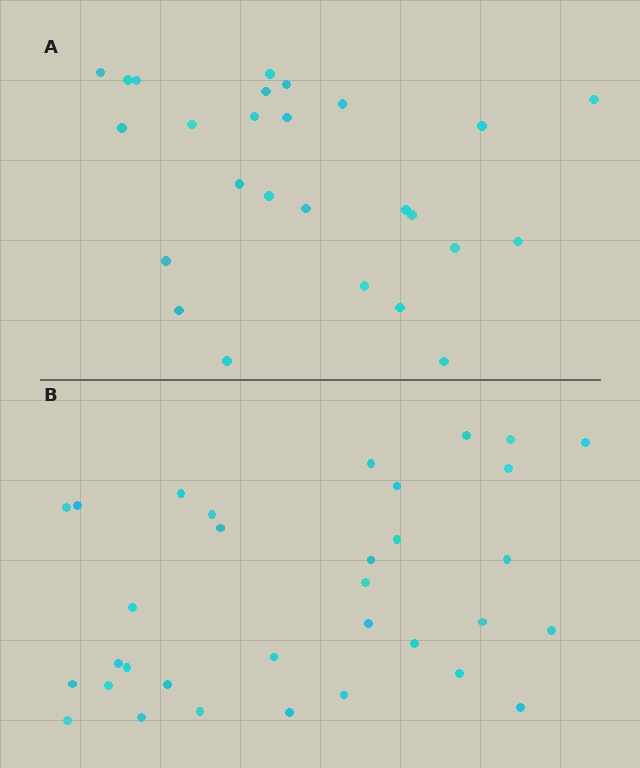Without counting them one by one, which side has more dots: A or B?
Region B (the bottom region) has more dots.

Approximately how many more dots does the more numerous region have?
Region B has roughly 8 or so more dots than region A.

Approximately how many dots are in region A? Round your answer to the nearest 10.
About 30 dots. (The exact count is 26, which rounds to 30.)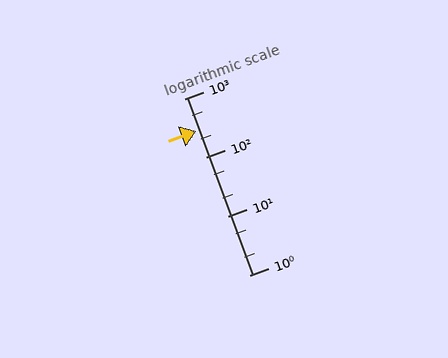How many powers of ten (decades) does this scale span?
The scale spans 3 decades, from 1 to 1000.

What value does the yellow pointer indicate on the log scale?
The pointer indicates approximately 280.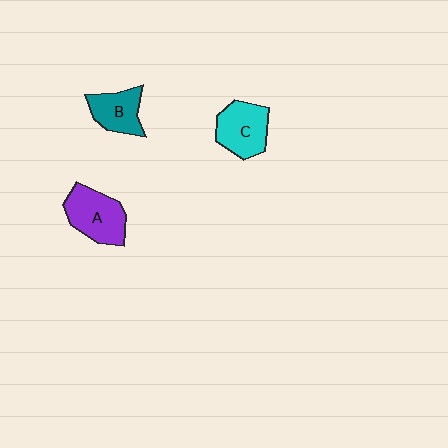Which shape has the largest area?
Shape A (purple).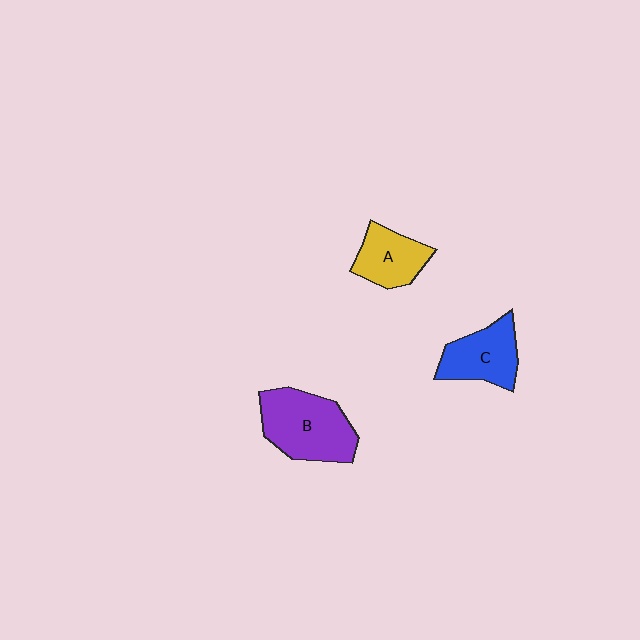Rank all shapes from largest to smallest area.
From largest to smallest: B (purple), C (blue), A (yellow).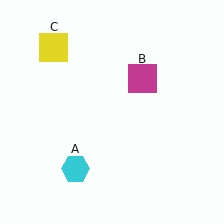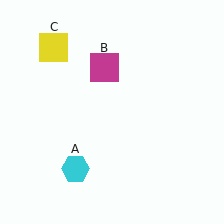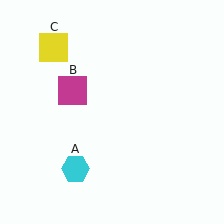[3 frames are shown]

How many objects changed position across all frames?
1 object changed position: magenta square (object B).